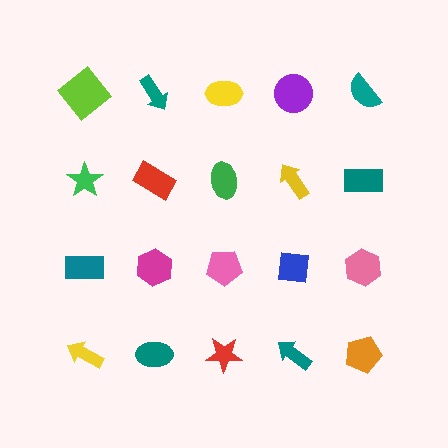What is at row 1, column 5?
A teal semicircle.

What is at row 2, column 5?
A teal rectangle.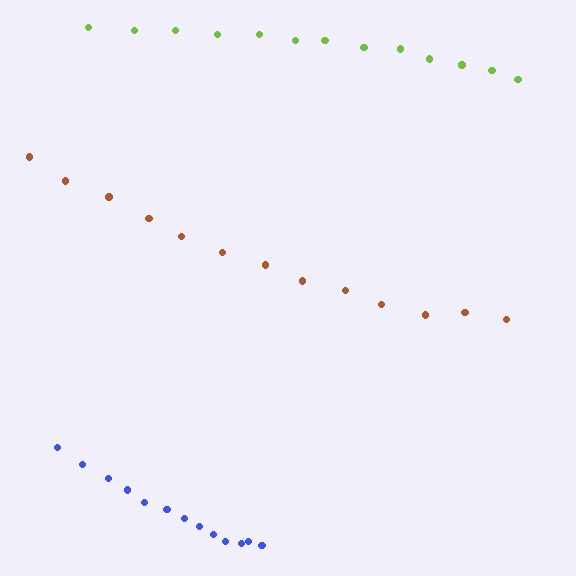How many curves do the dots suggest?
There are 3 distinct paths.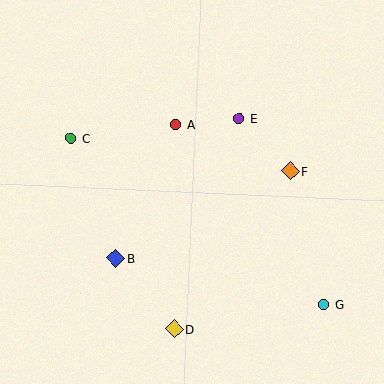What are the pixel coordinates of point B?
Point B is at (116, 258).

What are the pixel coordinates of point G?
Point G is at (324, 304).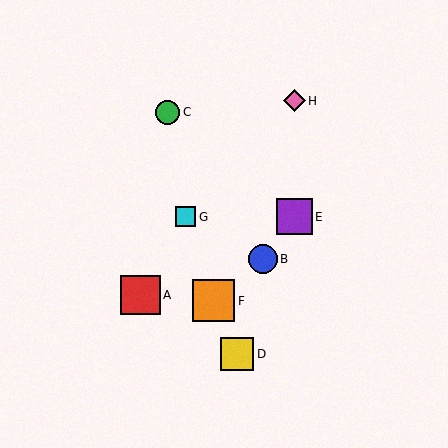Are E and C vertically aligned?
No, E is at x≈294 and C is at x≈168.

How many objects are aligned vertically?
2 objects (E, H) are aligned vertically.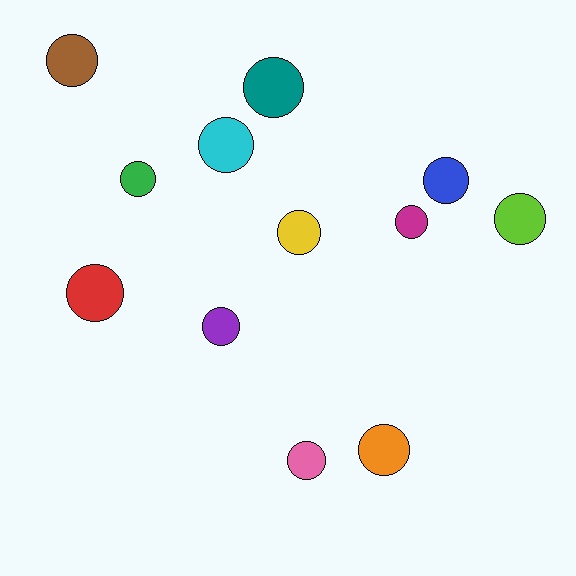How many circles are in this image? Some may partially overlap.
There are 12 circles.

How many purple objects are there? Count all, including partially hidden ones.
There is 1 purple object.